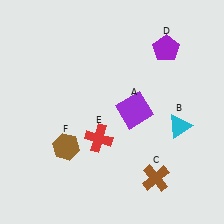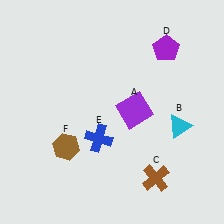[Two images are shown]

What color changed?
The cross (E) changed from red in Image 1 to blue in Image 2.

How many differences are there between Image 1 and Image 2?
There is 1 difference between the two images.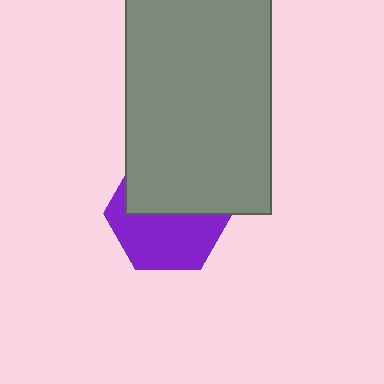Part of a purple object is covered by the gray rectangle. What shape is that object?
It is a hexagon.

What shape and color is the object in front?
The object in front is a gray rectangle.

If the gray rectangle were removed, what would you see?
You would see the complete purple hexagon.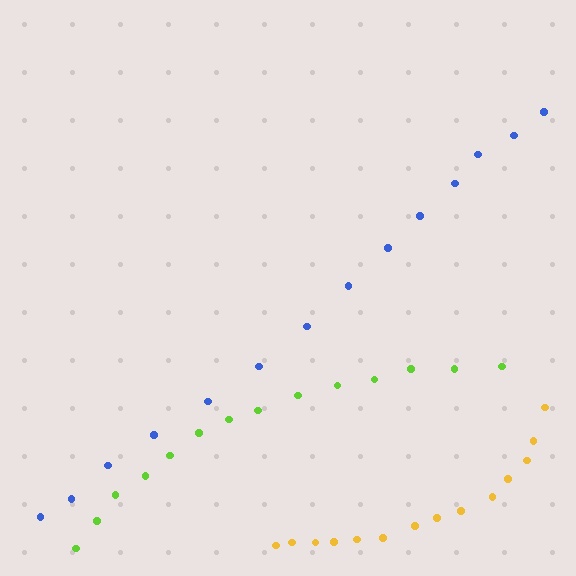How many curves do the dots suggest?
There are 3 distinct paths.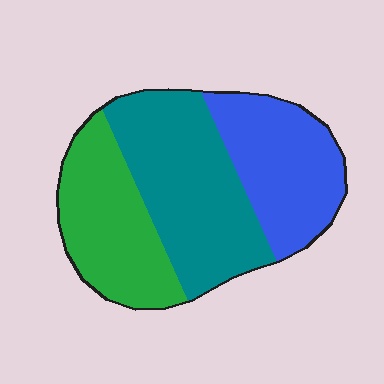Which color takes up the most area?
Teal, at roughly 40%.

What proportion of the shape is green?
Green takes up about one third (1/3) of the shape.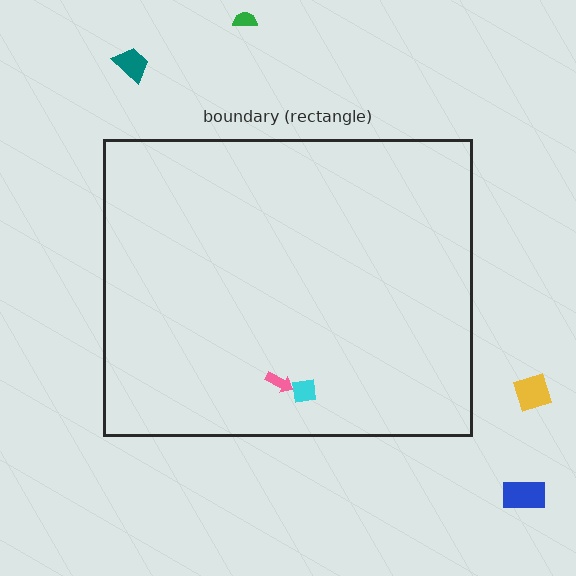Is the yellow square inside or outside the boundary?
Outside.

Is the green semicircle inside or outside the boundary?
Outside.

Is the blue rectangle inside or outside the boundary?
Outside.